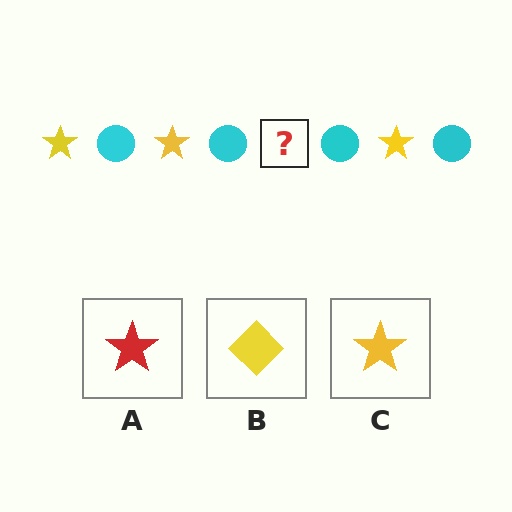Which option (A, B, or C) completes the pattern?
C.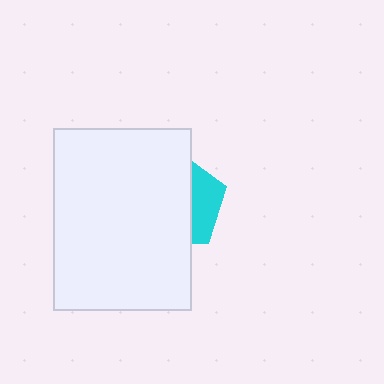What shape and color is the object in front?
The object in front is a white rectangle.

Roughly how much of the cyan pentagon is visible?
A small part of it is visible (roughly 31%).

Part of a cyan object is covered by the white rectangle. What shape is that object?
It is a pentagon.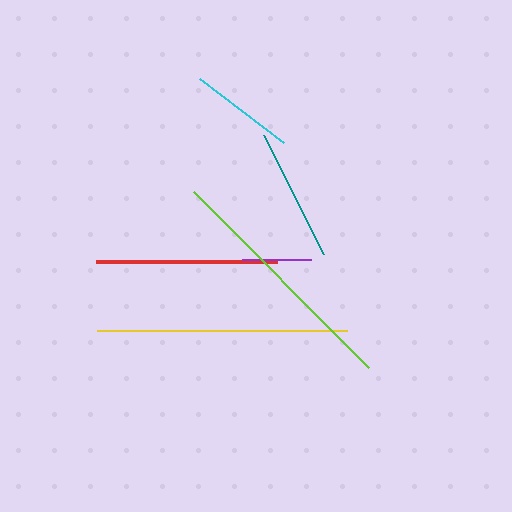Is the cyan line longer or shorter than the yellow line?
The yellow line is longer than the cyan line.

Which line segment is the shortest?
The purple line is the shortest at approximately 69 pixels.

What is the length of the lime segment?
The lime segment is approximately 248 pixels long.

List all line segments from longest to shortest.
From longest to shortest: yellow, lime, red, teal, cyan, purple.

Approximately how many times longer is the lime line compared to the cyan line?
The lime line is approximately 2.3 times the length of the cyan line.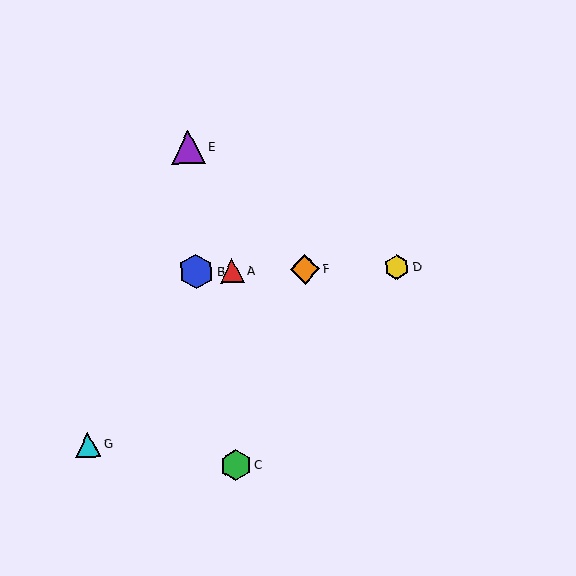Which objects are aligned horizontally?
Objects A, B, D, F are aligned horizontally.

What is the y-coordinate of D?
Object D is at y≈267.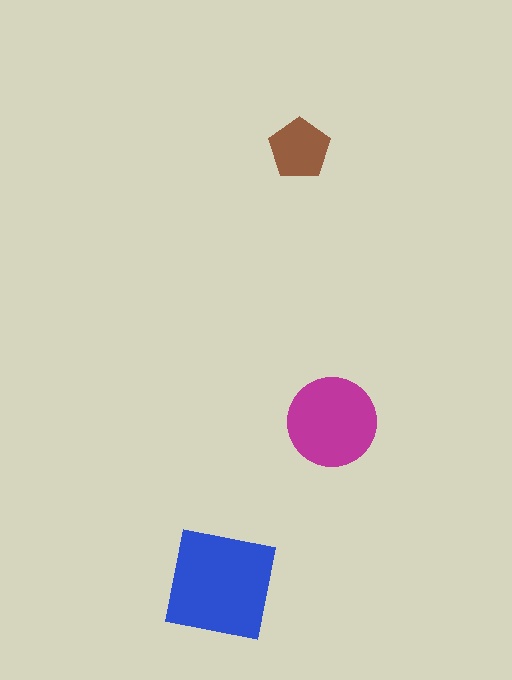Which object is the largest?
The blue square.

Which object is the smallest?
The brown pentagon.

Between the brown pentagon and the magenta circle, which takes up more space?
The magenta circle.